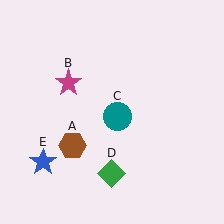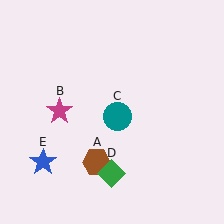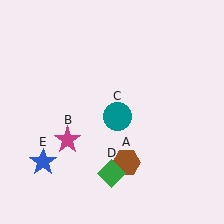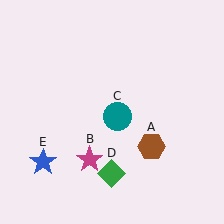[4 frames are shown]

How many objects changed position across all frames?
2 objects changed position: brown hexagon (object A), magenta star (object B).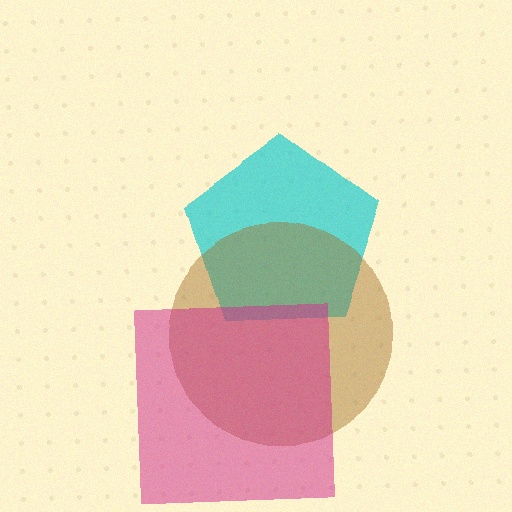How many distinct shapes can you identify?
There are 3 distinct shapes: a cyan pentagon, a brown circle, a magenta square.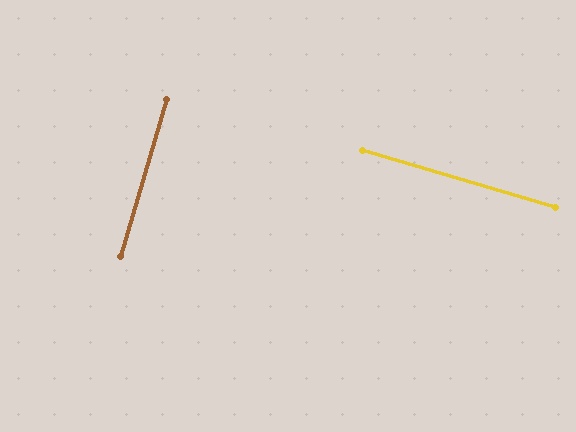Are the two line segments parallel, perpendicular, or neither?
Perpendicular — they meet at approximately 90°.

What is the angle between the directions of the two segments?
Approximately 90 degrees.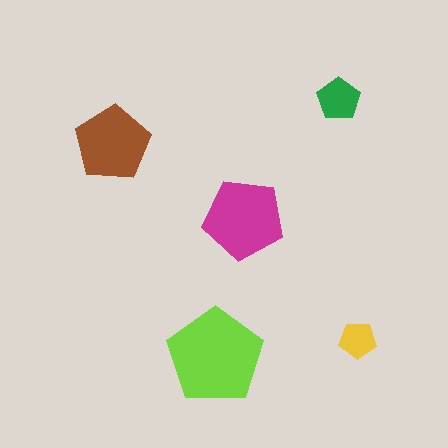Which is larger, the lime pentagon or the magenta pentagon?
The lime one.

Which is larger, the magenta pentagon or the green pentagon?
The magenta one.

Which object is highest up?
The green pentagon is topmost.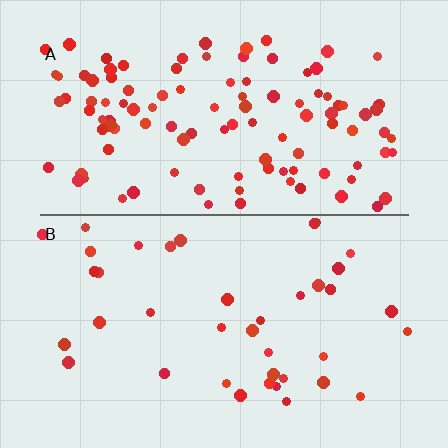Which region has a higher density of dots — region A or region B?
A (the top).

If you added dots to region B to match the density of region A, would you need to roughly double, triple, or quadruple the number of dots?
Approximately triple.